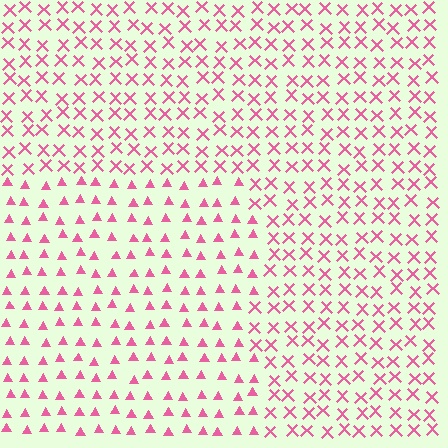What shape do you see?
I see a rectangle.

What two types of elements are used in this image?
The image uses triangles inside the rectangle region and X marks outside it.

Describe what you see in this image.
The image is filled with small pink elements arranged in a uniform grid. A rectangle-shaped region contains triangles, while the surrounding area contains X marks. The boundary is defined purely by the change in element shape.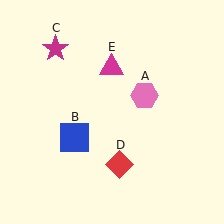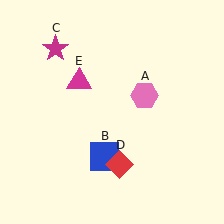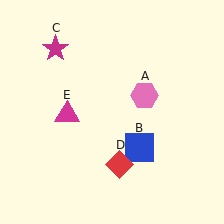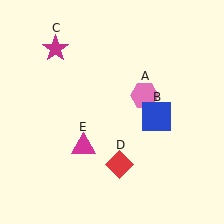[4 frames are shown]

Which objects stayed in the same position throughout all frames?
Pink hexagon (object A) and magenta star (object C) and red diamond (object D) remained stationary.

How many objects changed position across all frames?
2 objects changed position: blue square (object B), magenta triangle (object E).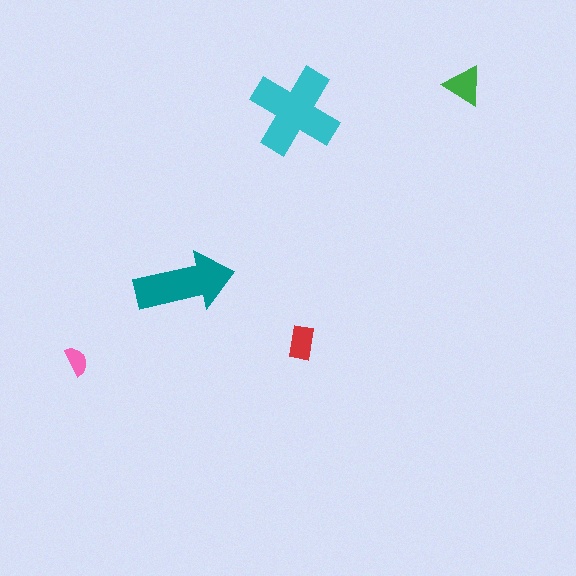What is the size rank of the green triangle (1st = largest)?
3rd.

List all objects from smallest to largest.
The pink semicircle, the red rectangle, the green triangle, the teal arrow, the cyan cross.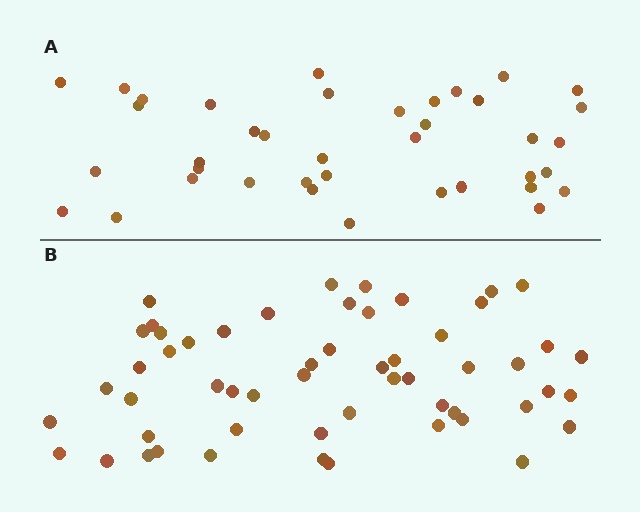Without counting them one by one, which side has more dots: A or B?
Region B (the bottom region) has more dots.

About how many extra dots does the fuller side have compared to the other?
Region B has approximately 15 more dots than region A.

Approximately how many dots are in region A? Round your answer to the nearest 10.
About 40 dots. (The exact count is 39, which rounds to 40.)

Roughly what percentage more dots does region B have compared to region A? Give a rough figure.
About 40% more.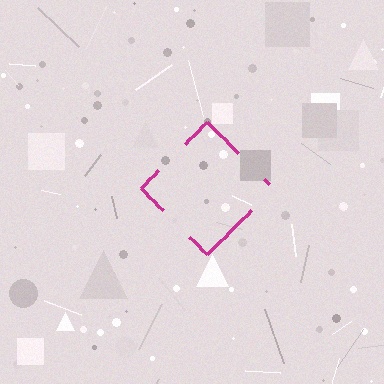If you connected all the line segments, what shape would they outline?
They would outline a diamond.